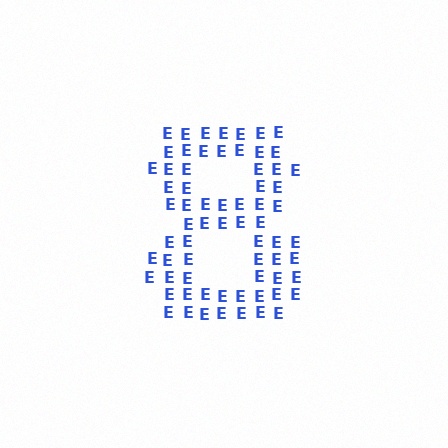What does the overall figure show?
The overall figure shows the digit 8.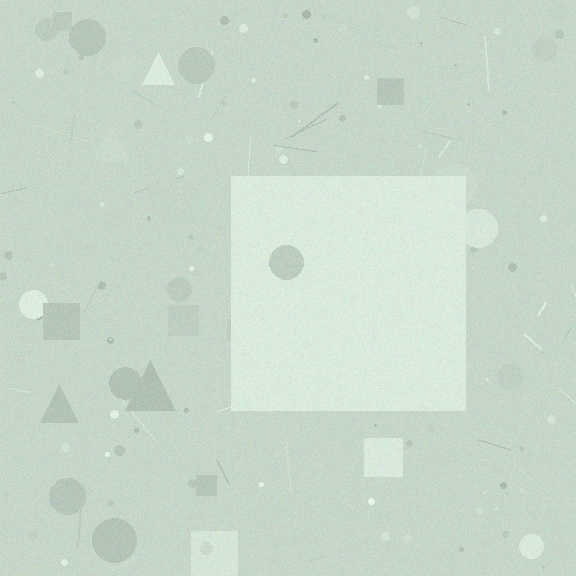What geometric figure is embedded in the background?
A square is embedded in the background.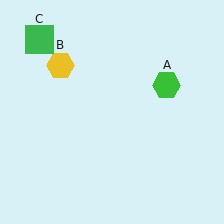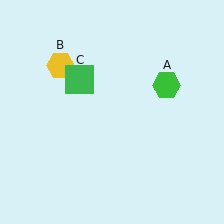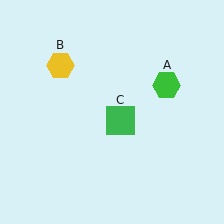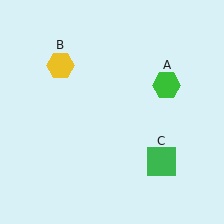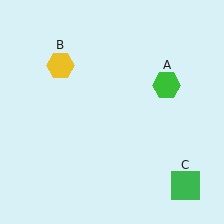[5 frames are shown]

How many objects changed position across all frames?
1 object changed position: green square (object C).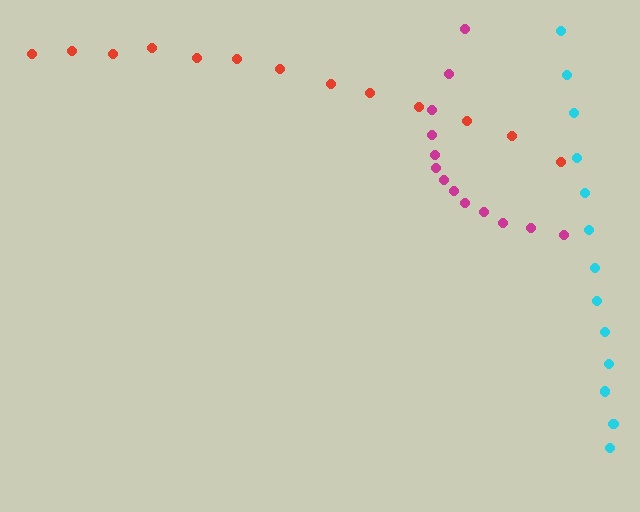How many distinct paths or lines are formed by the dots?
There are 3 distinct paths.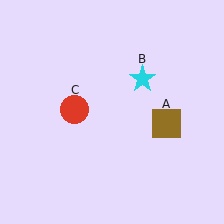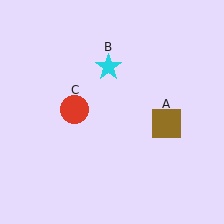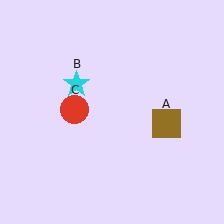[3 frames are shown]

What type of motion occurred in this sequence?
The cyan star (object B) rotated counterclockwise around the center of the scene.